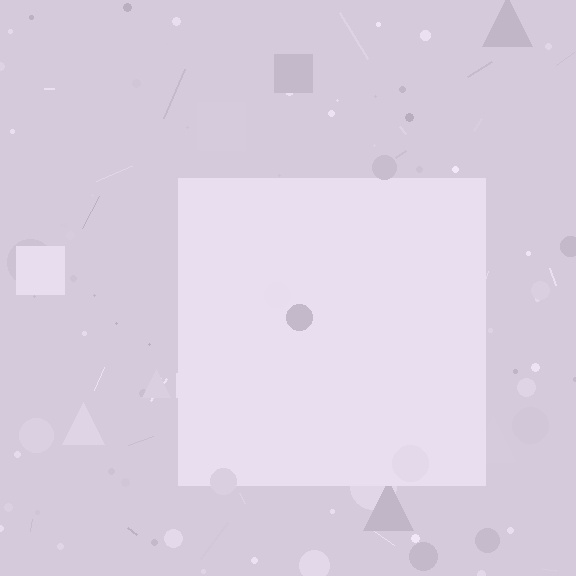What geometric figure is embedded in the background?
A square is embedded in the background.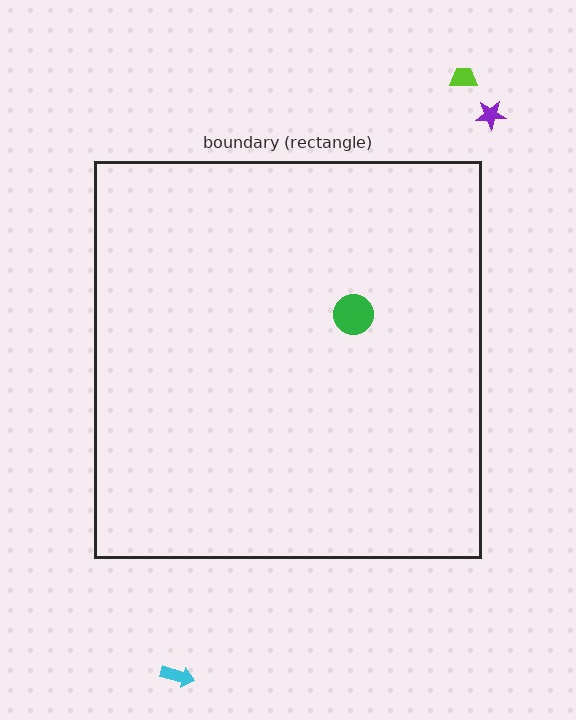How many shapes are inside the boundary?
1 inside, 3 outside.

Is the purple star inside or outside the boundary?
Outside.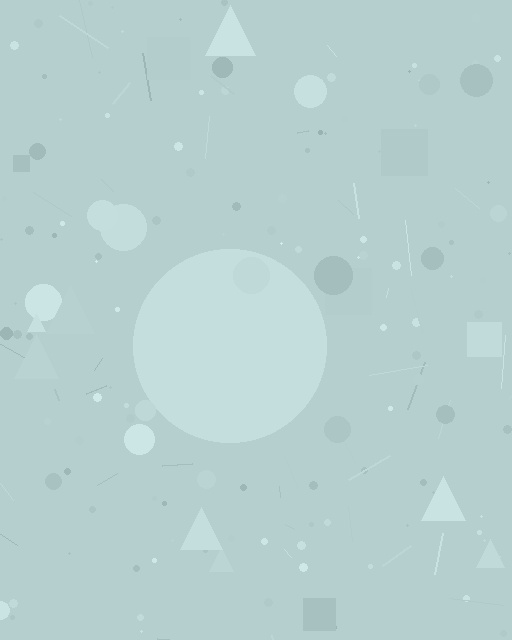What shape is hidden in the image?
A circle is hidden in the image.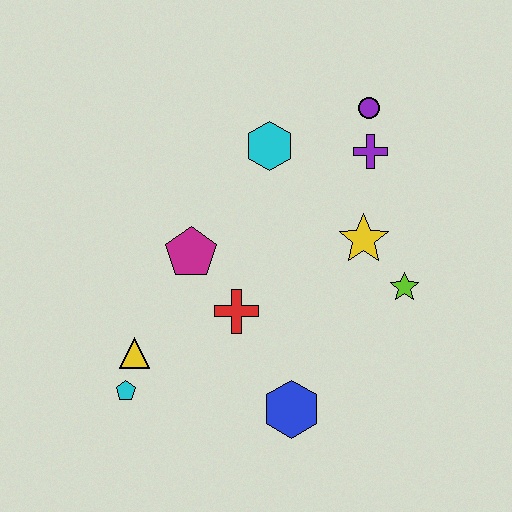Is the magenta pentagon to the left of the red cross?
Yes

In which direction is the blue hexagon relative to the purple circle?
The blue hexagon is below the purple circle.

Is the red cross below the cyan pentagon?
No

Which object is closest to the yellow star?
The lime star is closest to the yellow star.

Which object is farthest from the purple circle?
The cyan pentagon is farthest from the purple circle.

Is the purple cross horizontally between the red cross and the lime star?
Yes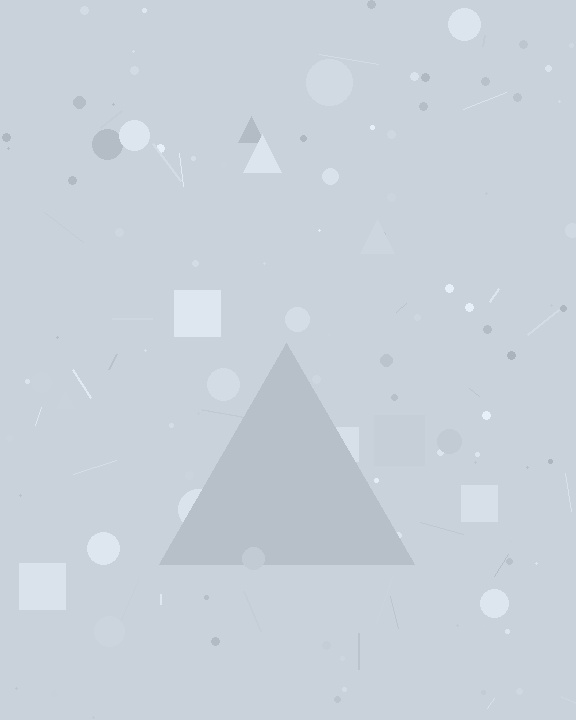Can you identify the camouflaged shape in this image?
The camouflaged shape is a triangle.